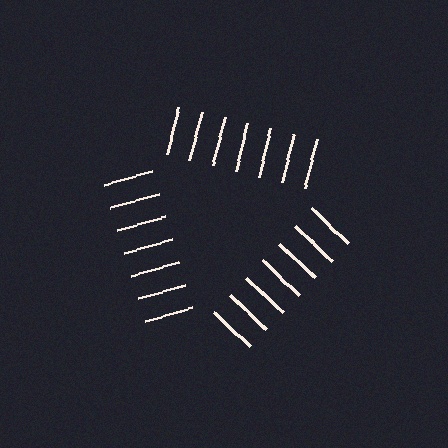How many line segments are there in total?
21 — 7 along each of the 3 edges.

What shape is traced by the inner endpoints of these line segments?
An illusory triangle — the line segments terminate on its edges but no continuous stroke is drawn.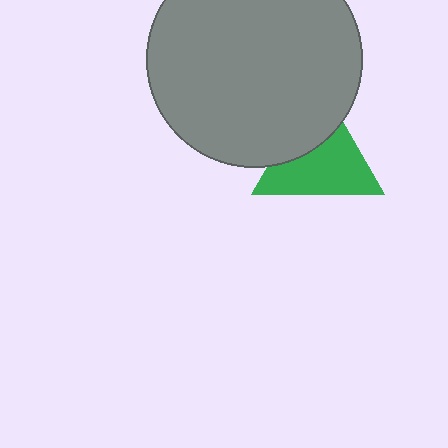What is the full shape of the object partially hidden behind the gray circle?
The partially hidden object is a green triangle.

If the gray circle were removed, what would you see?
You would see the complete green triangle.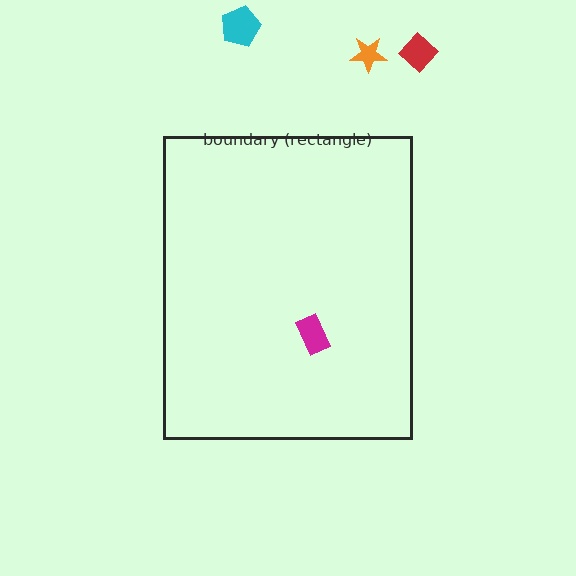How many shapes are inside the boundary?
1 inside, 3 outside.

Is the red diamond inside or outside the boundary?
Outside.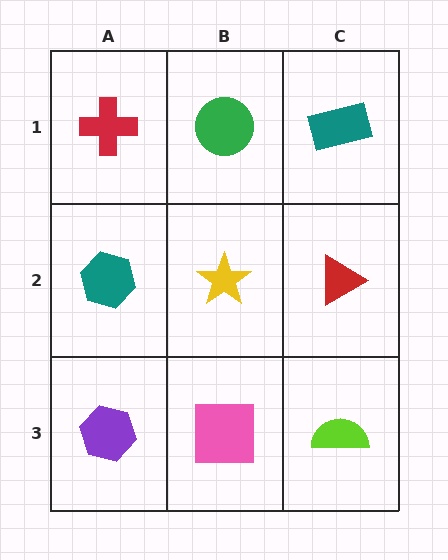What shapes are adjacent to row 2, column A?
A red cross (row 1, column A), a purple hexagon (row 3, column A), a yellow star (row 2, column B).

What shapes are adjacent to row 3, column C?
A red triangle (row 2, column C), a pink square (row 3, column B).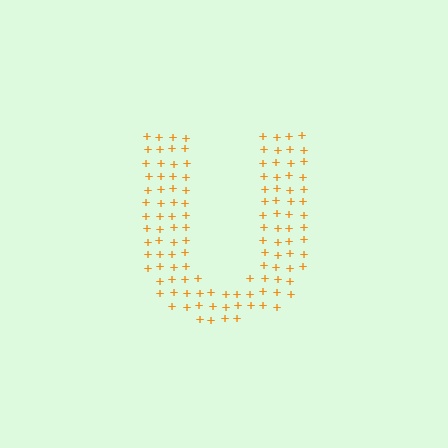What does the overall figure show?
The overall figure shows the letter U.